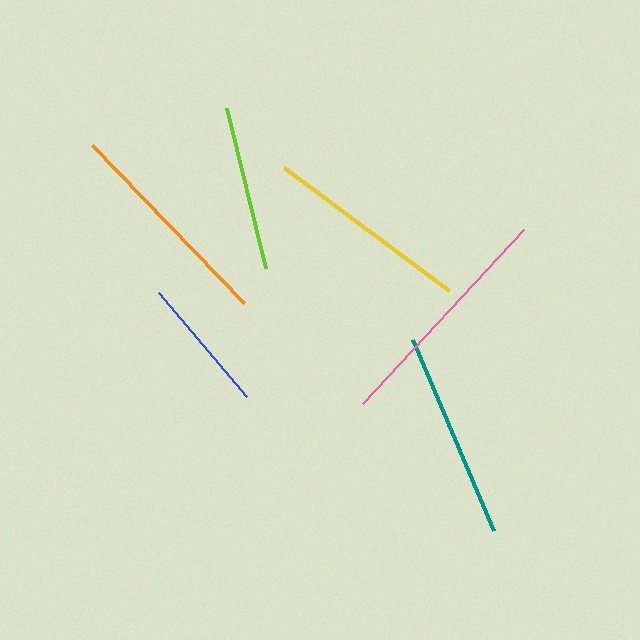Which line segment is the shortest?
The blue line is the shortest at approximately 136 pixels.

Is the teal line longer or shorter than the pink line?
The pink line is longer than the teal line.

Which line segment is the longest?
The pink line is the longest at approximately 237 pixels.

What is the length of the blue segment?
The blue segment is approximately 136 pixels long.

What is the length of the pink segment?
The pink segment is approximately 237 pixels long.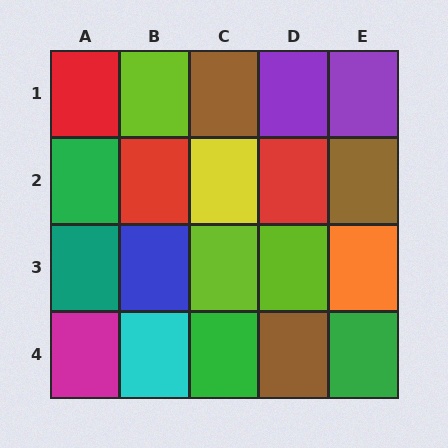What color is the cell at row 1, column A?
Red.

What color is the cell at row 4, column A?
Magenta.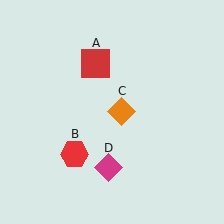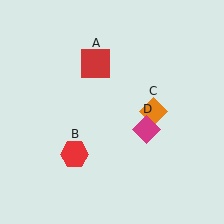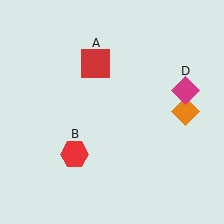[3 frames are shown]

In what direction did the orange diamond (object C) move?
The orange diamond (object C) moved right.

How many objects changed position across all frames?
2 objects changed position: orange diamond (object C), magenta diamond (object D).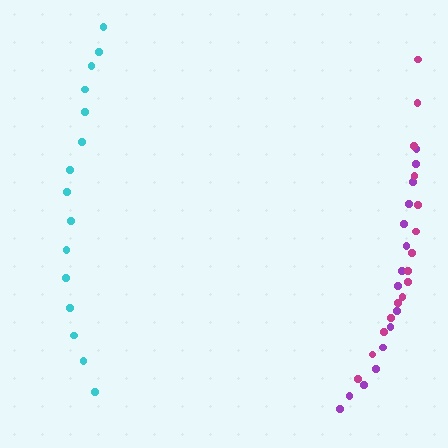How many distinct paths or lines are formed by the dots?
There are 3 distinct paths.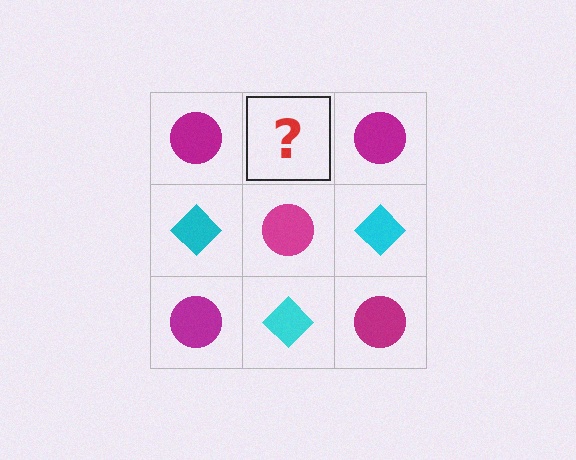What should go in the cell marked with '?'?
The missing cell should contain a cyan diamond.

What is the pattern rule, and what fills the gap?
The rule is that it alternates magenta circle and cyan diamond in a checkerboard pattern. The gap should be filled with a cyan diamond.